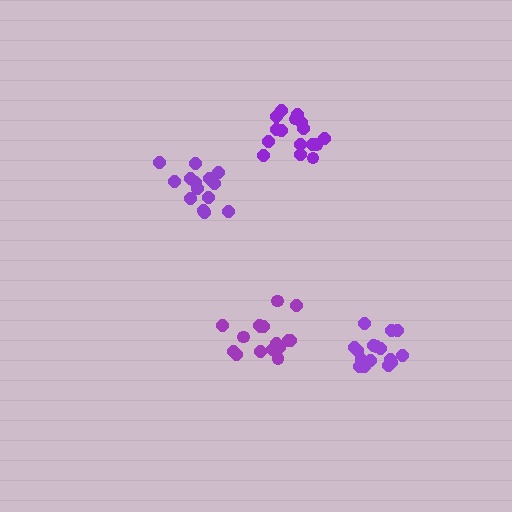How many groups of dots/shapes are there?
There are 4 groups.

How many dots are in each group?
Group 1: 14 dots, Group 2: 16 dots, Group 3: 16 dots, Group 4: 16 dots (62 total).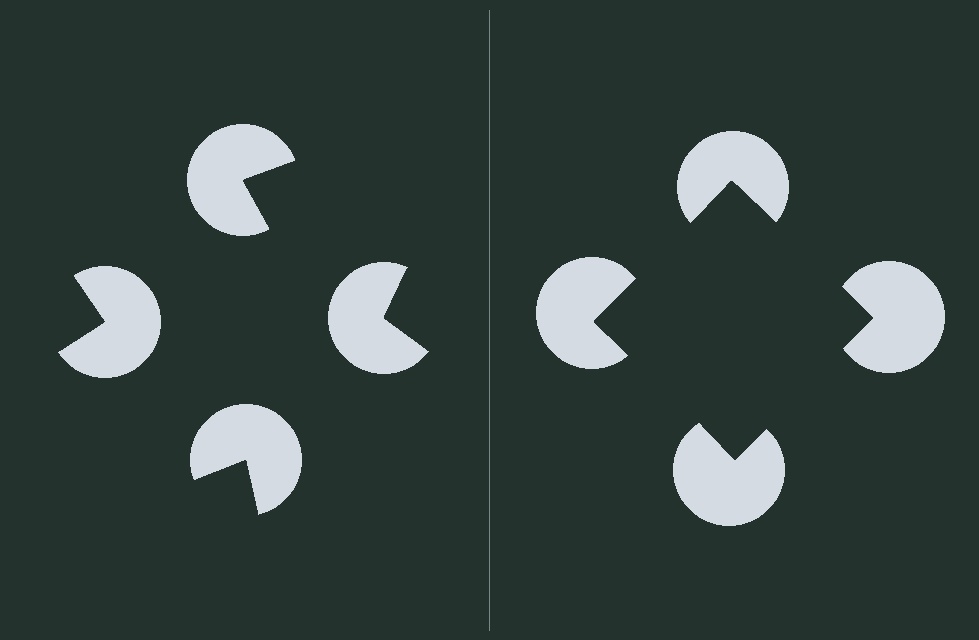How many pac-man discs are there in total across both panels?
8 — 4 on each side.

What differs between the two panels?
The pac-man discs are positioned identically on both sides; only the wedge orientations differ. On the right they align to a square; on the left they are misaligned.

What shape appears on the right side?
An illusory square.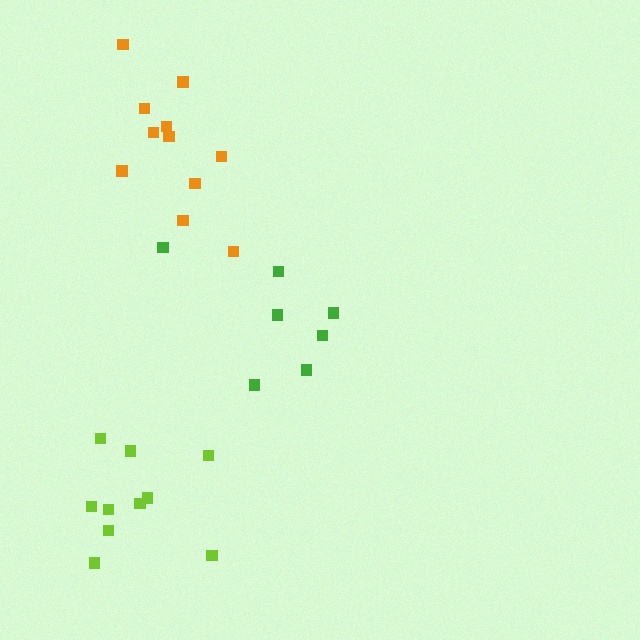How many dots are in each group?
Group 1: 7 dots, Group 2: 11 dots, Group 3: 10 dots (28 total).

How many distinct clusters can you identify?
There are 3 distinct clusters.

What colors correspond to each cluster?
The clusters are colored: green, orange, lime.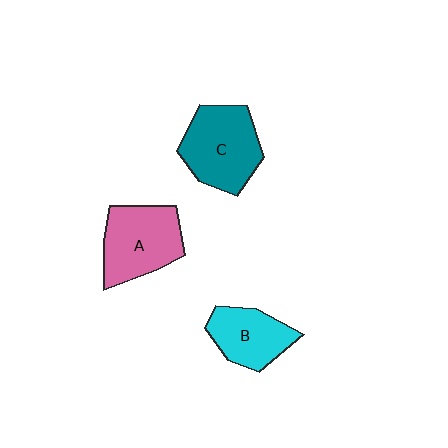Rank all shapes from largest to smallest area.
From largest to smallest: C (teal), A (pink), B (cyan).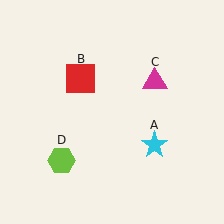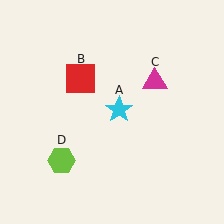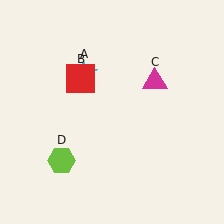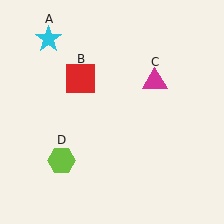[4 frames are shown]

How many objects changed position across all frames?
1 object changed position: cyan star (object A).